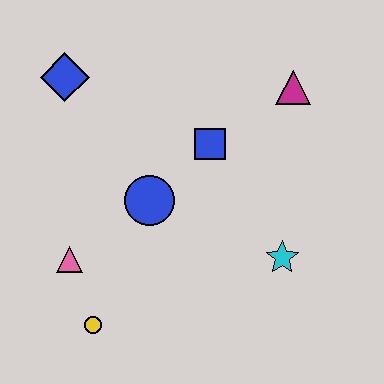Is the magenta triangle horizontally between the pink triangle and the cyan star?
No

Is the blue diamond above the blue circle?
Yes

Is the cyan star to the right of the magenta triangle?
No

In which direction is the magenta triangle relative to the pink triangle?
The magenta triangle is to the right of the pink triangle.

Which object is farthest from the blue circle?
The magenta triangle is farthest from the blue circle.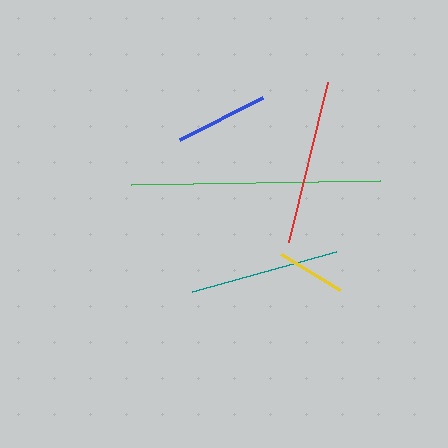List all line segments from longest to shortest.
From longest to shortest: green, red, teal, blue, yellow.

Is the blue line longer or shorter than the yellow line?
The blue line is longer than the yellow line.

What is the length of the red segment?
The red segment is approximately 164 pixels long.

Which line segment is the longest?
The green line is the longest at approximately 248 pixels.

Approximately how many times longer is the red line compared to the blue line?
The red line is approximately 1.8 times the length of the blue line.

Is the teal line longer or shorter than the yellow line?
The teal line is longer than the yellow line.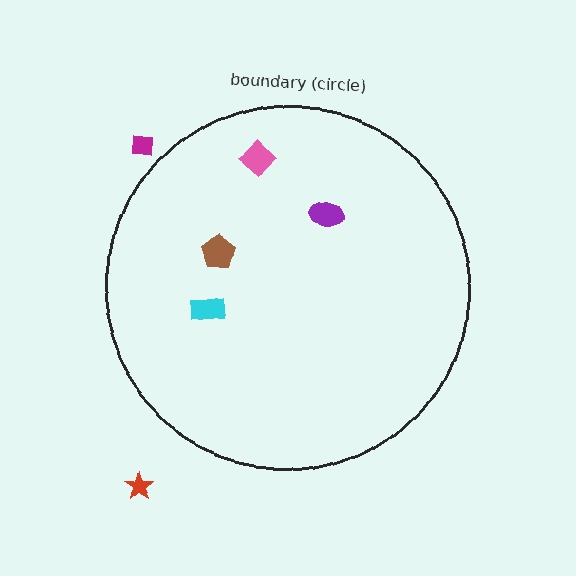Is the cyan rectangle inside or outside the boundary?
Inside.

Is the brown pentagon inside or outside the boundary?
Inside.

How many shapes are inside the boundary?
4 inside, 2 outside.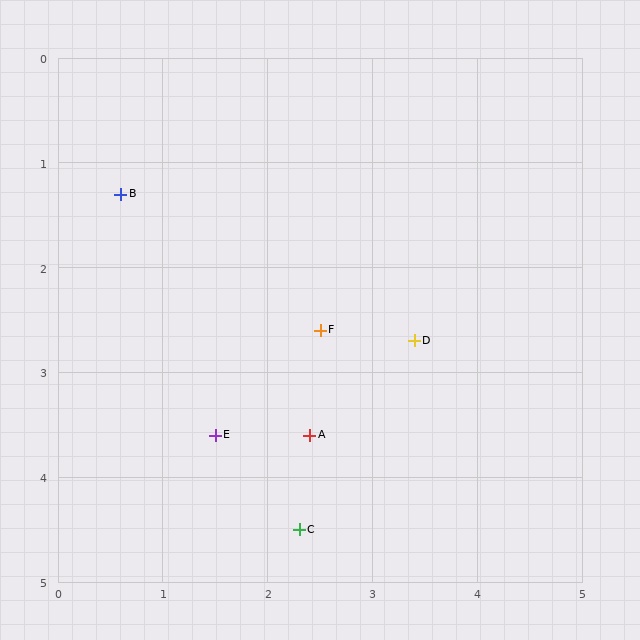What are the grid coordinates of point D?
Point D is at approximately (3.4, 2.7).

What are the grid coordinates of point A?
Point A is at approximately (2.4, 3.6).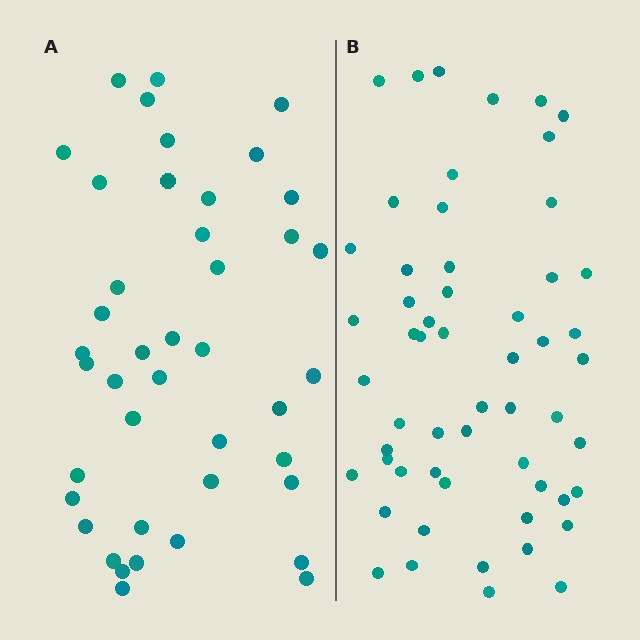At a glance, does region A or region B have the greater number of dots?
Region B (the right region) has more dots.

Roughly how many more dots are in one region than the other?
Region B has approximately 15 more dots than region A.